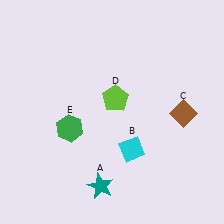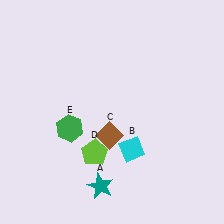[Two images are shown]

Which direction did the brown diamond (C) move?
The brown diamond (C) moved left.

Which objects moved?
The objects that moved are: the brown diamond (C), the lime pentagon (D).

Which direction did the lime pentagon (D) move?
The lime pentagon (D) moved down.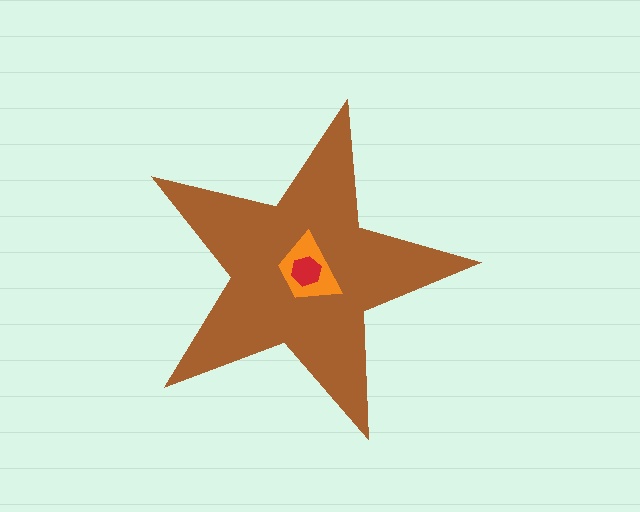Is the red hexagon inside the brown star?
Yes.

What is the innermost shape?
The red hexagon.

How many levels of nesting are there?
3.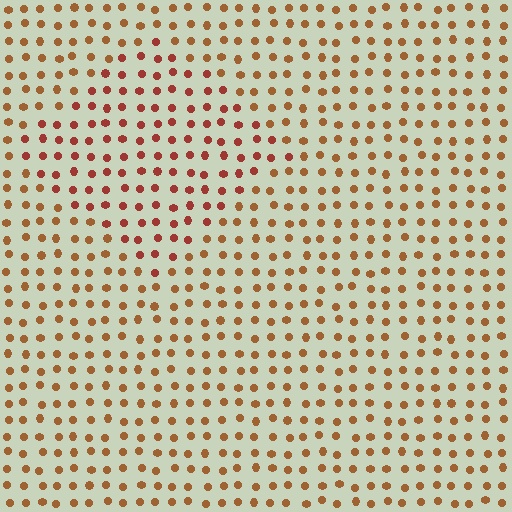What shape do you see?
I see a diamond.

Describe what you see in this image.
The image is filled with small brown elements in a uniform arrangement. A diamond-shaped region is visible where the elements are tinted to a slightly different hue, forming a subtle color boundary.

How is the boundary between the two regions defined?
The boundary is defined purely by a slight shift in hue (about 24 degrees). Spacing, size, and orientation are identical on both sides.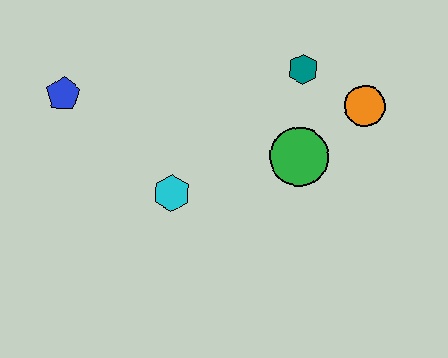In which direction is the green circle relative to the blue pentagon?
The green circle is to the right of the blue pentagon.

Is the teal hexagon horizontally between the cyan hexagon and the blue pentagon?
No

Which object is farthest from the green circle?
The blue pentagon is farthest from the green circle.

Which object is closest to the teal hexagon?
The orange circle is closest to the teal hexagon.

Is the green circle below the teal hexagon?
Yes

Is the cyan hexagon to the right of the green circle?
No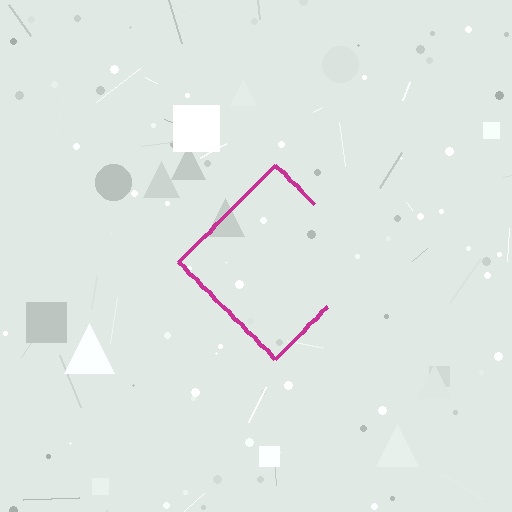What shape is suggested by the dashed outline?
The dashed outline suggests a diamond.